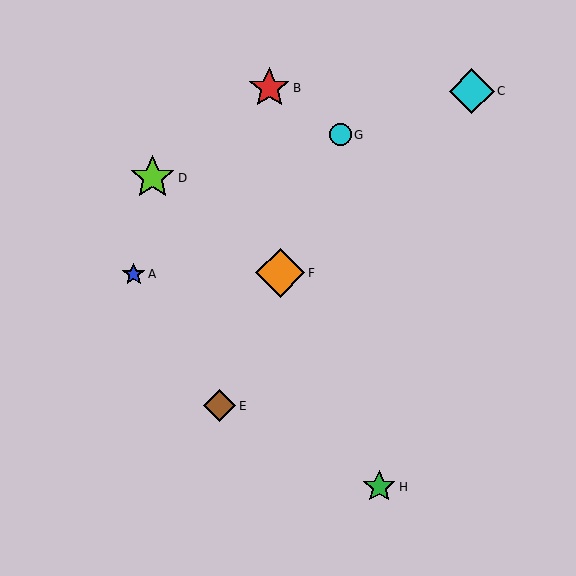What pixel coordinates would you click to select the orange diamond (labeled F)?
Click at (280, 273) to select the orange diamond F.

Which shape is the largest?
The orange diamond (labeled F) is the largest.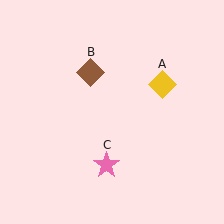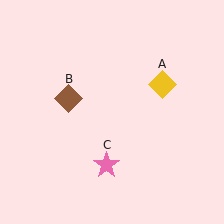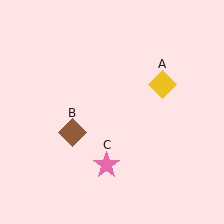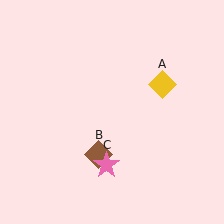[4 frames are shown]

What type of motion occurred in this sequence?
The brown diamond (object B) rotated counterclockwise around the center of the scene.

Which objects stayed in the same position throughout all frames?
Yellow diamond (object A) and pink star (object C) remained stationary.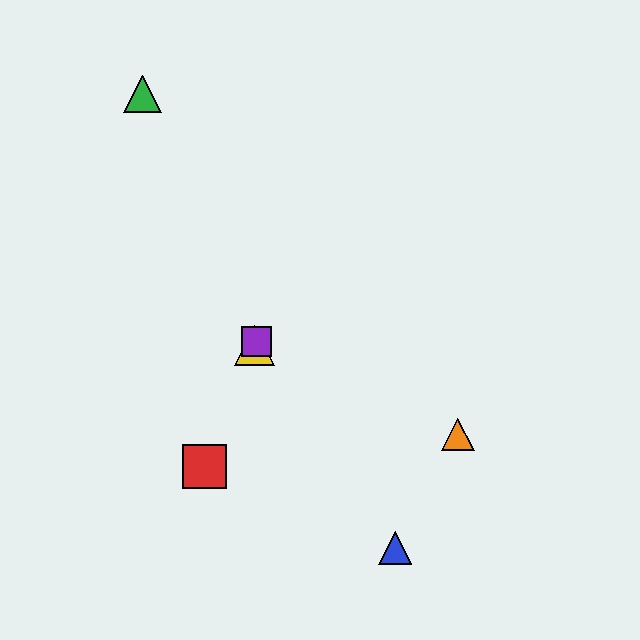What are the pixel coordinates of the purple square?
The purple square is at (256, 342).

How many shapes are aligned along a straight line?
3 shapes (the red square, the yellow triangle, the purple square) are aligned along a straight line.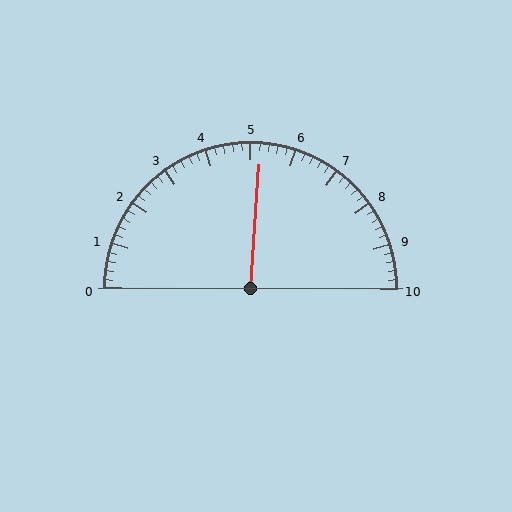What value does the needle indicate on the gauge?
The needle indicates approximately 5.2.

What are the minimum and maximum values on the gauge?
The gauge ranges from 0 to 10.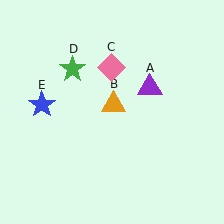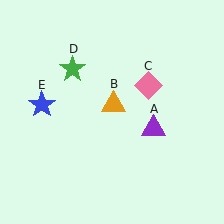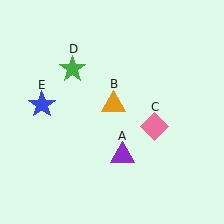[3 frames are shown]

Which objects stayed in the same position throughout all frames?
Orange triangle (object B) and green star (object D) and blue star (object E) remained stationary.